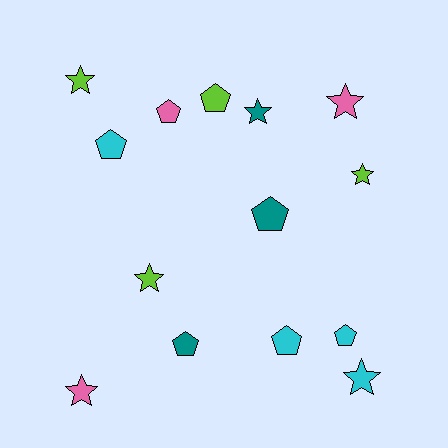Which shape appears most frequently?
Pentagon, with 7 objects.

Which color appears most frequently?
Cyan, with 4 objects.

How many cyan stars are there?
There is 1 cyan star.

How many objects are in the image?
There are 14 objects.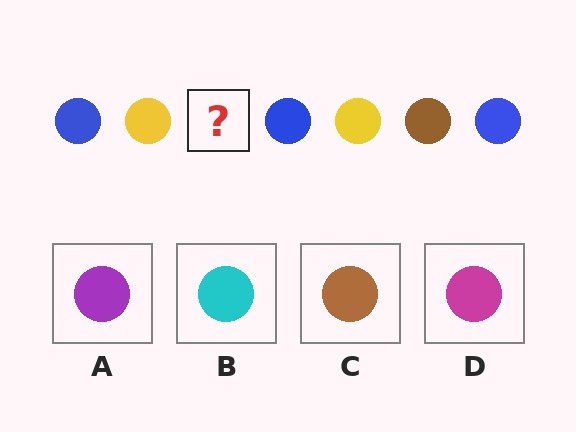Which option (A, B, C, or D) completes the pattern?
C.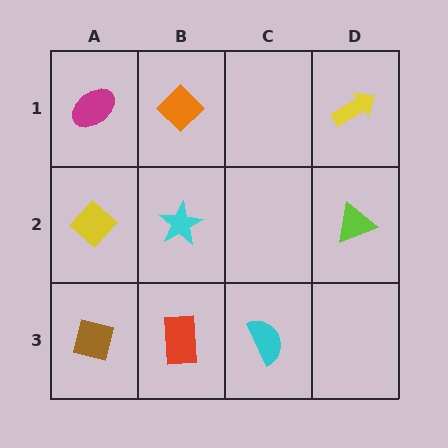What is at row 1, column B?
An orange diamond.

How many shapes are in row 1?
3 shapes.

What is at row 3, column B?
A red rectangle.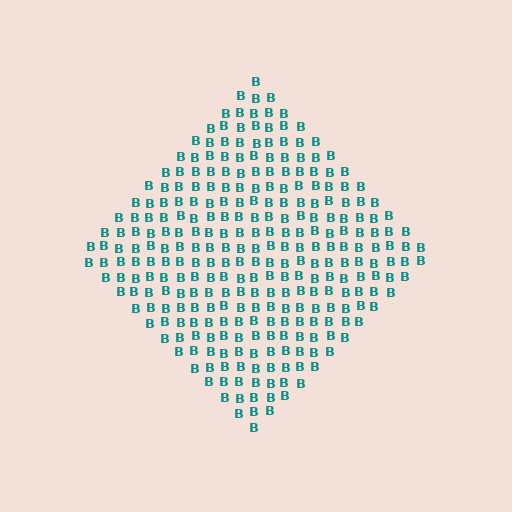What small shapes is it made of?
It is made of small letter B's.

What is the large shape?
The large shape is a diamond.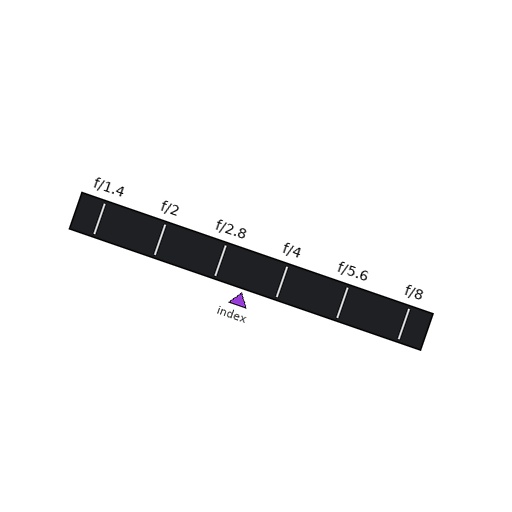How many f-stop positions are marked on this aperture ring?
There are 6 f-stop positions marked.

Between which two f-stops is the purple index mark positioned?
The index mark is between f/2.8 and f/4.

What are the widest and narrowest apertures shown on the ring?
The widest aperture shown is f/1.4 and the narrowest is f/8.